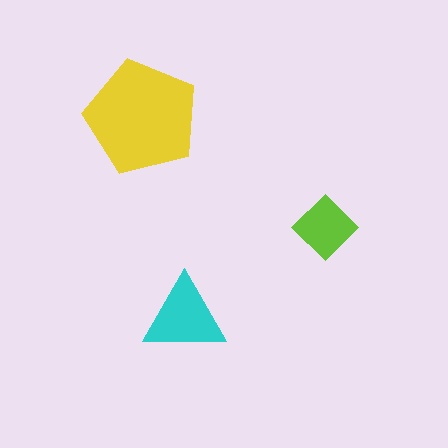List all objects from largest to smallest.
The yellow pentagon, the cyan triangle, the lime diamond.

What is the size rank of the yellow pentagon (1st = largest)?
1st.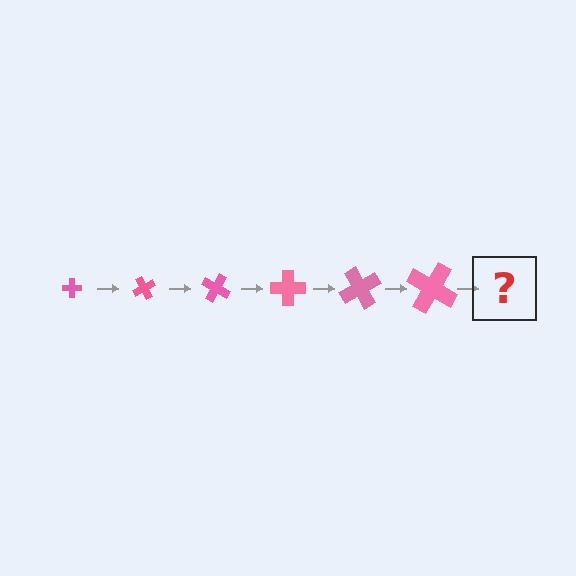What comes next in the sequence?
The next element should be a cross, larger than the previous one and rotated 360 degrees from the start.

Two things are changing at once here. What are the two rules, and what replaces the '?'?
The two rules are that the cross grows larger each step and it rotates 60 degrees each step. The '?' should be a cross, larger than the previous one and rotated 360 degrees from the start.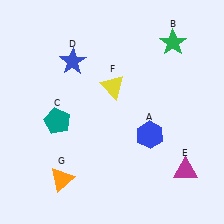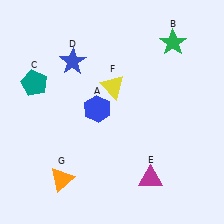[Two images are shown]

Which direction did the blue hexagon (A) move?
The blue hexagon (A) moved left.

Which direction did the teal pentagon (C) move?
The teal pentagon (C) moved up.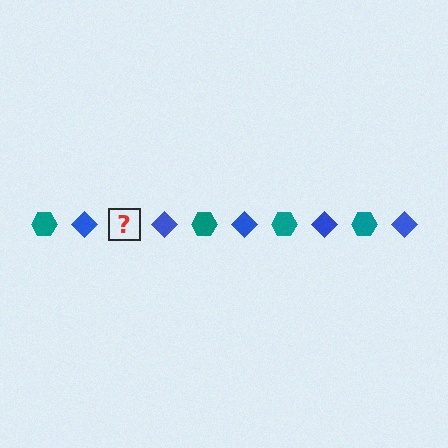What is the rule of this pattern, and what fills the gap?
The rule is that the pattern alternates between teal hexagon and blue diamond. The gap should be filled with a teal hexagon.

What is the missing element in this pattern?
The missing element is a teal hexagon.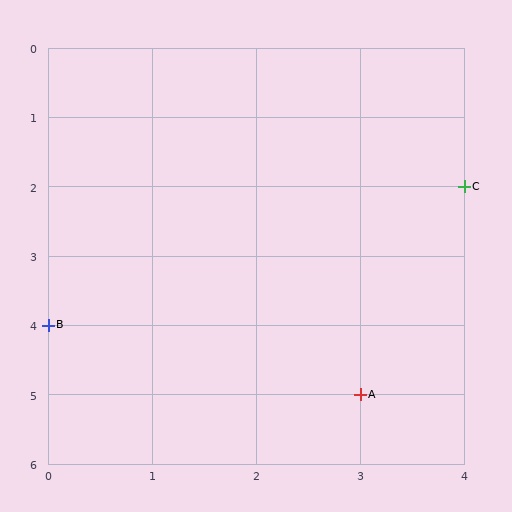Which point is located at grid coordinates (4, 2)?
Point C is at (4, 2).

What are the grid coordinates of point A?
Point A is at grid coordinates (3, 5).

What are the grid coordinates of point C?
Point C is at grid coordinates (4, 2).